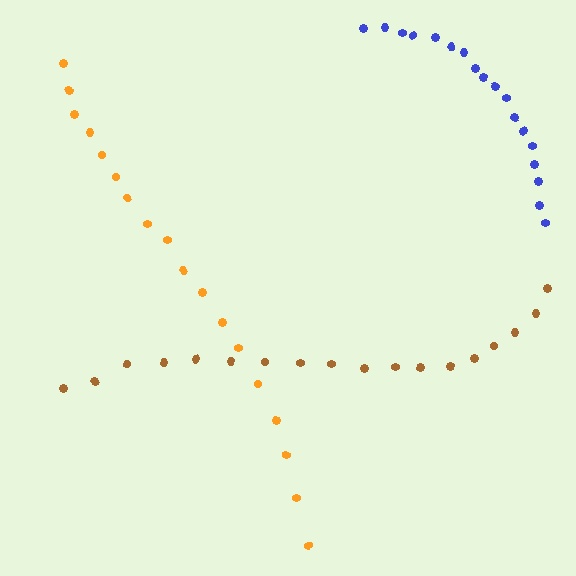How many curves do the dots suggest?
There are 3 distinct paths.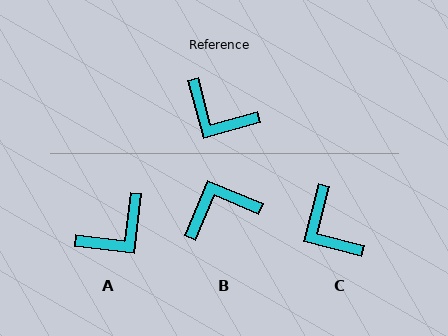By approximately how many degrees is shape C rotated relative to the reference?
Approximately 31 degrees clockwise.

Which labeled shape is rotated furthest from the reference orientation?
B, about 128 degrees away.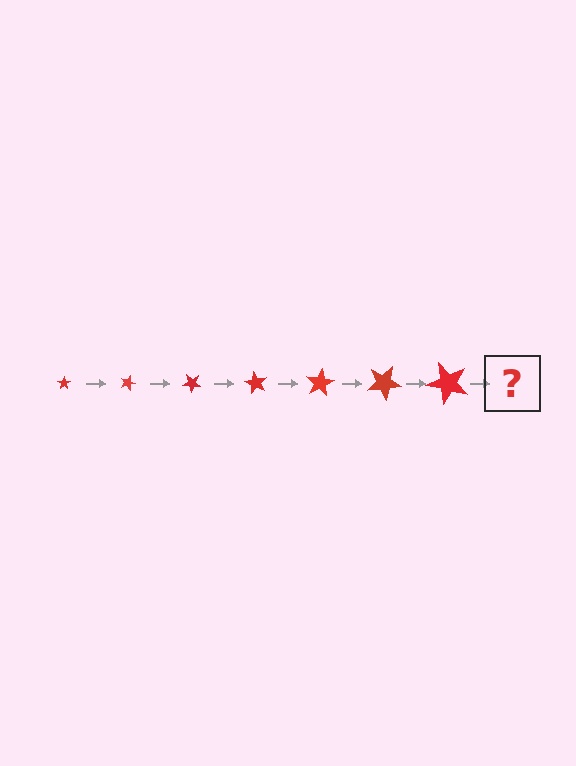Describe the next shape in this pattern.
It should be a star, larger than the previous one and rotated 140 degrees from the start.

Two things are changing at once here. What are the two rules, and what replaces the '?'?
The two rules are that the star grows larger each step and it rotates 20 degrees each step. The '?' should be a star, larger than the previous one and rotated 140 degrees from the start.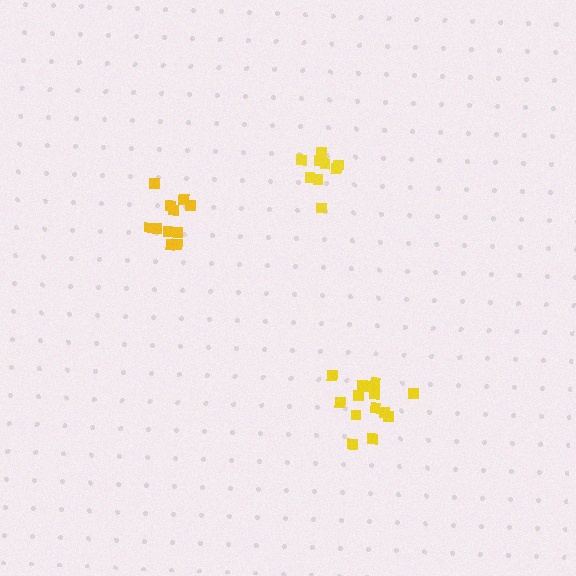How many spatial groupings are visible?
There are 3 spatial groupings.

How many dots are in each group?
Group 1: 9 dots, Group 2: 11 dots, Group 3: 14 dots (34 total).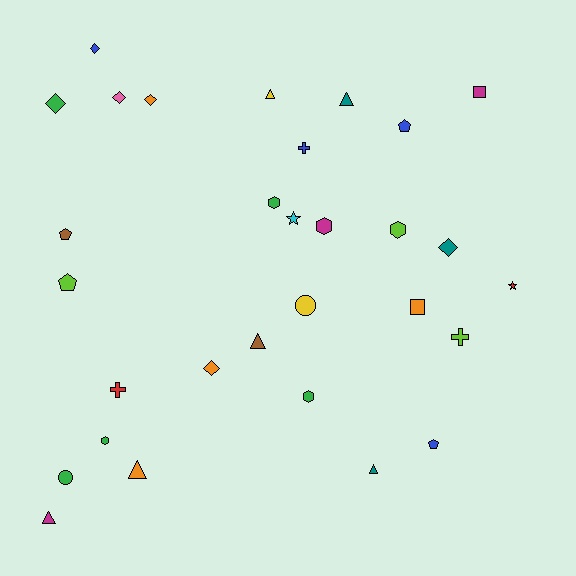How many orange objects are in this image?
There are 4 orange objects.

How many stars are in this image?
There are 2 stars.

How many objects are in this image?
There are 30 objects.